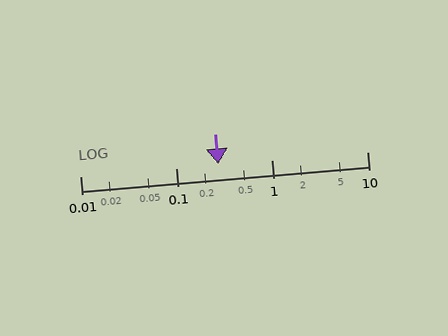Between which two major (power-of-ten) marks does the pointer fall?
The pointer is between 0.1 and 1.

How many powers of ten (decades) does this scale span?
The scale spans 3 decades, from 0.01 to 10.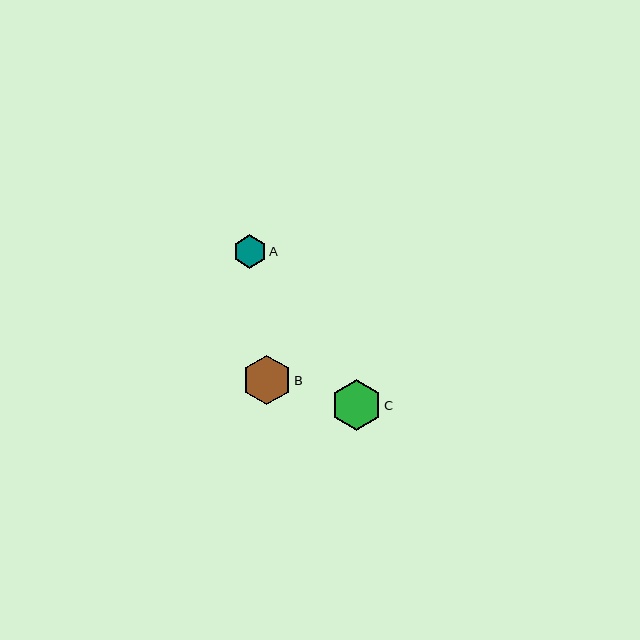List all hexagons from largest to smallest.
From largest to smallest: C, B, A.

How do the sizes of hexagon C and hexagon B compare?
Hexagon C and hexagon B are approximately the same size.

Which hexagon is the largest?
Hexagon C is the largest with a size of approximately 50 pixels.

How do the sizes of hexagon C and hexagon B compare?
Hexagon C and hexagon B are approximately the same size.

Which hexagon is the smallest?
Hexagon A is the smallest with a size of approximately 33 pixels.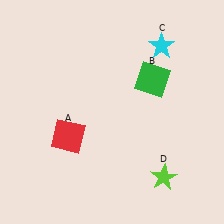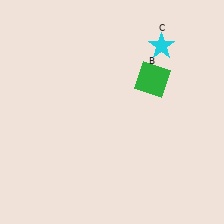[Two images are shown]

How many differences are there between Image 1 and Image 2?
There are 2 differences between the two images.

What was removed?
The red square (A), the lime star (D) were removed in Image 2.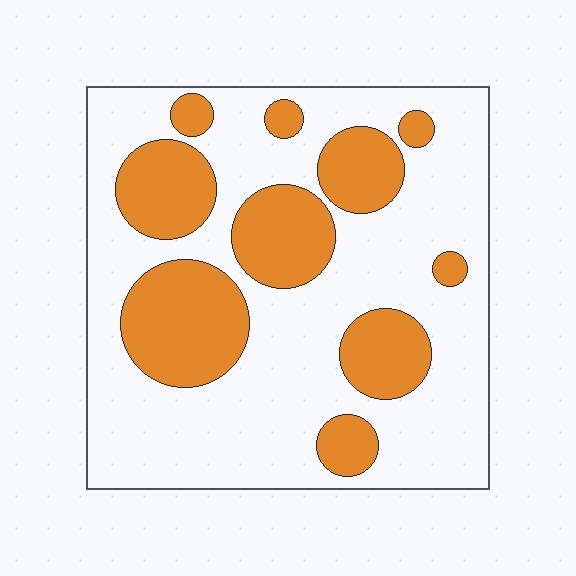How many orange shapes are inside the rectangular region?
10.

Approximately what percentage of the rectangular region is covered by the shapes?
Approximately 30%.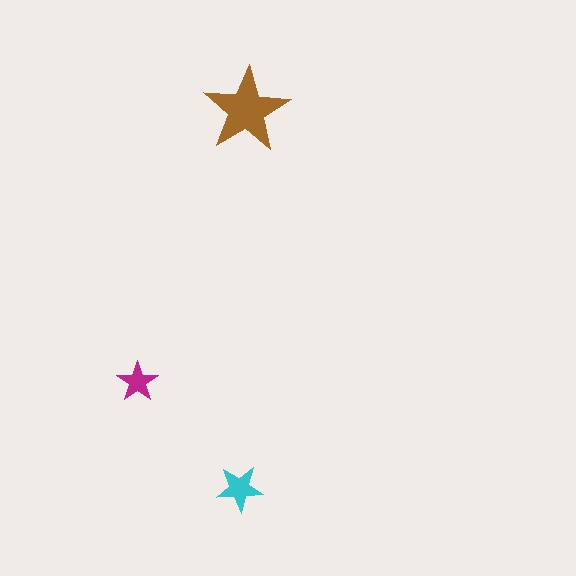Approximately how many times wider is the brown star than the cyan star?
About 2 times wider.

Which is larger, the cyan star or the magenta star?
The cyan one.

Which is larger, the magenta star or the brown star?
The brown one.